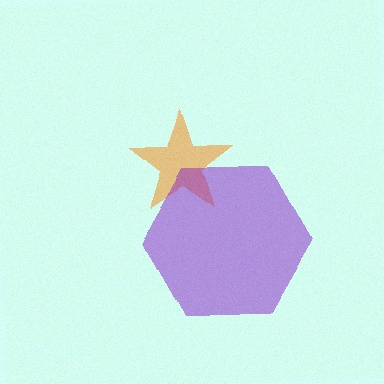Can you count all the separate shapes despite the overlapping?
Yes, there are 2 separate shapes.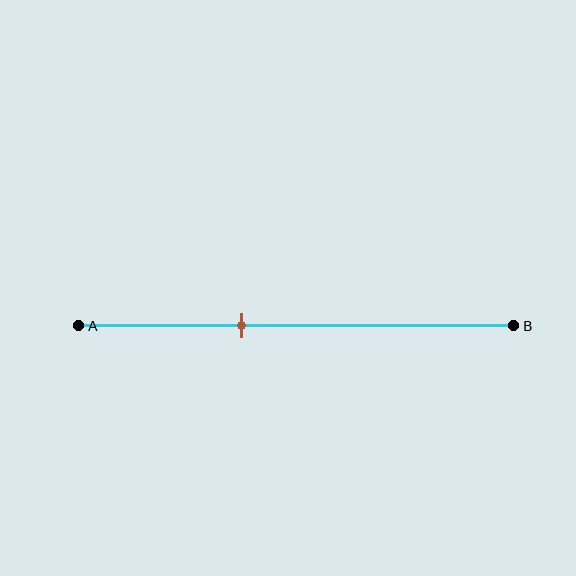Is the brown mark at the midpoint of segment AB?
No, the mark is at about 35% from A, not at the 50% midpoint.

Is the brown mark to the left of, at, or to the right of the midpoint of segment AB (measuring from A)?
The brown mark is to the left of the midpoint of segment AB.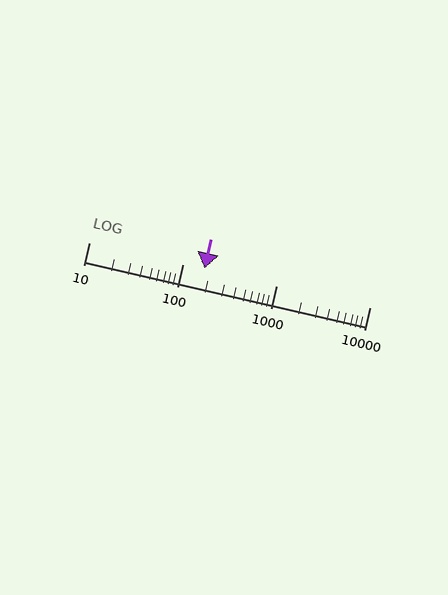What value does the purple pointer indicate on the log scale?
The pointer indicates approximately 170.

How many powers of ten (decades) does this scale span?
The scale spans 3 decades, from 10 to 10000.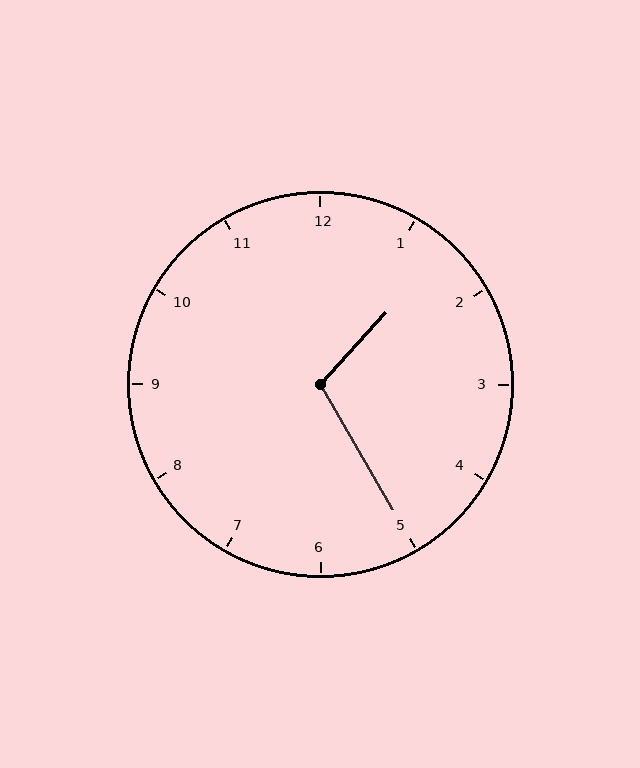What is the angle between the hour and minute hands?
Approximately 108 degrees.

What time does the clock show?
1:25.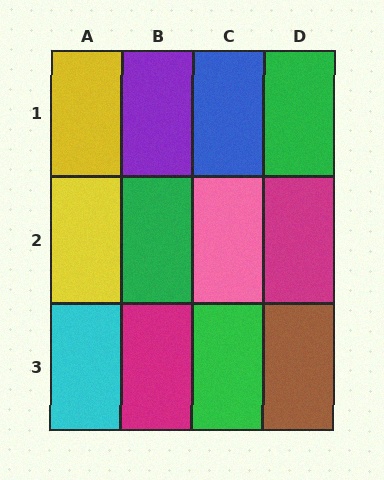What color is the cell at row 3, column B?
Magenta.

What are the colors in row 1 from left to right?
Yellow, purple, blue, green.